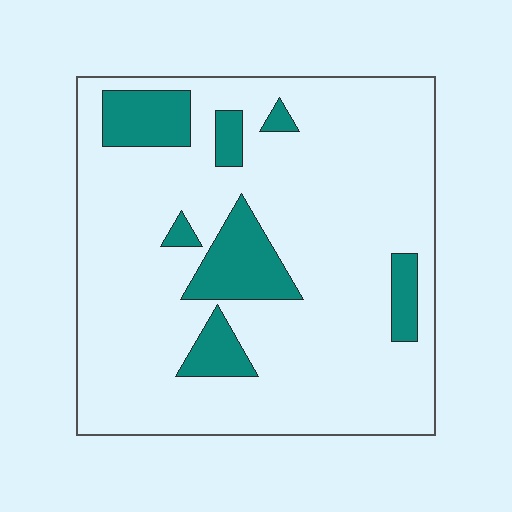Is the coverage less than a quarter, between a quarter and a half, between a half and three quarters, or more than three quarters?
Less than a quarter.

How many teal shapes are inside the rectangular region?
7.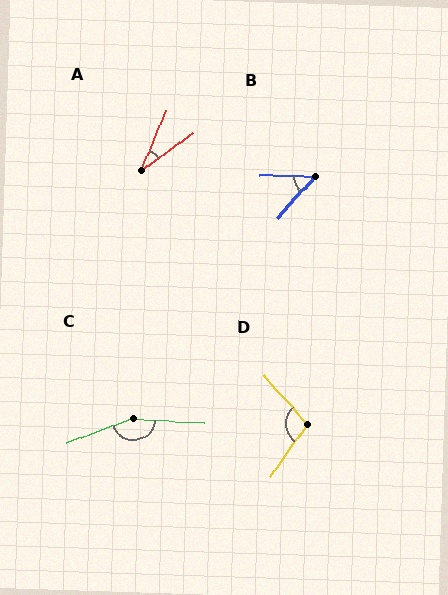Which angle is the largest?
C, at approximately 156 degrees.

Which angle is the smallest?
A, at approximately 31 degrees.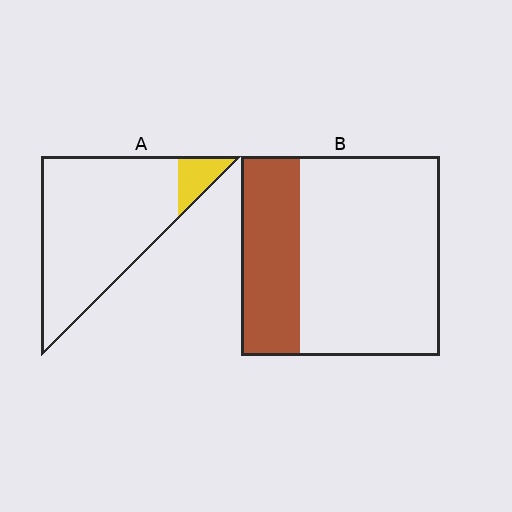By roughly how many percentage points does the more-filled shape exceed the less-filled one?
By roughly 20 percentage points (B over A).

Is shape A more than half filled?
No.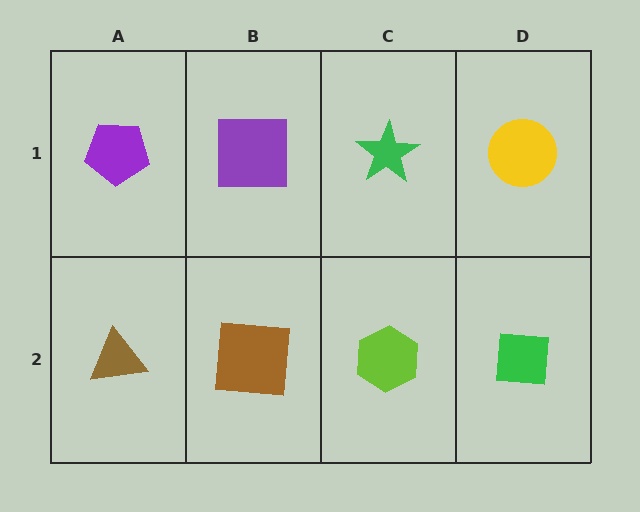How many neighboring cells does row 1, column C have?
3.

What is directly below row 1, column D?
A green square.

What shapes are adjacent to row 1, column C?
A lime hexagon (row 2, column C), a purple square (row 1, column B), a yellow circle (row 1, column D).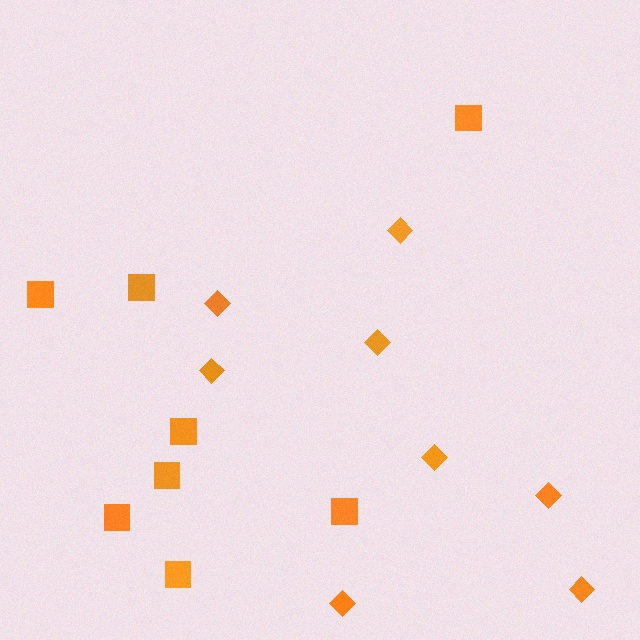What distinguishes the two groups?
There are 2 groups: one group of squares (8) and one group of diamonds (8).